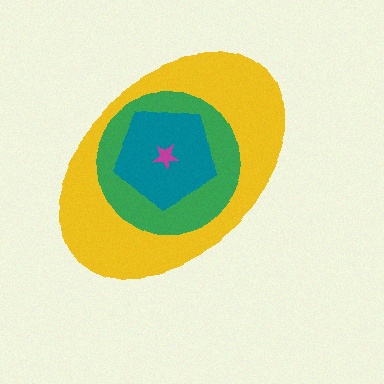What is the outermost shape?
The yellow ellipse.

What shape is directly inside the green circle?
The teal pentagon.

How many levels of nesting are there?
4.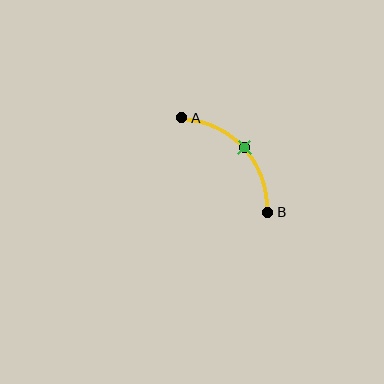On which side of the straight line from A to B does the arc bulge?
The arc bulges above and to the right of the straight line connecting A and B.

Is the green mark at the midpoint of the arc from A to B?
Yes. The green mark lies on the arc at equal arc-length from both A and B — it is the arc midpoint.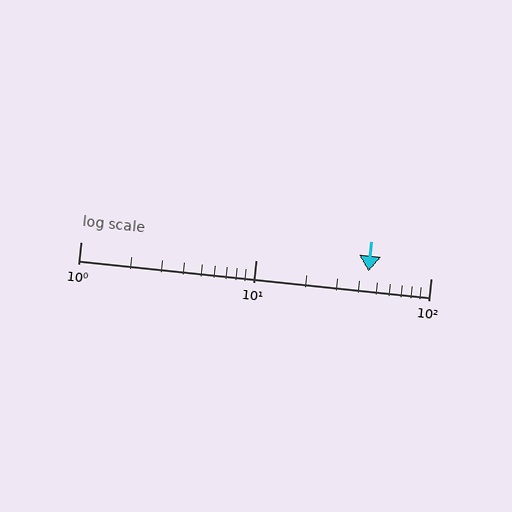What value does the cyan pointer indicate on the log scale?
The pointer indicates approximately 44.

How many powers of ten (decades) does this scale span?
The scale spans 2 decades, from 1 to 100.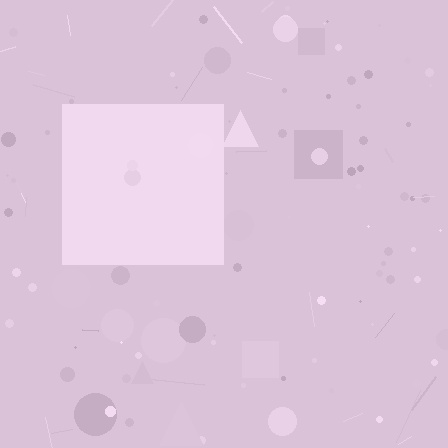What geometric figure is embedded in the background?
A square is embedded in the background.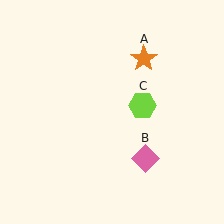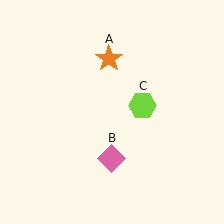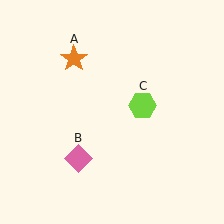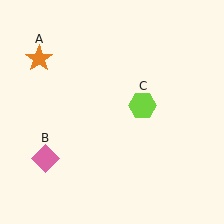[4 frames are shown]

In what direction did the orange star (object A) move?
The orange star (object A) moved left.